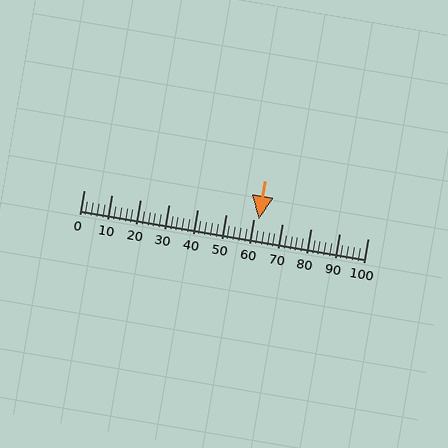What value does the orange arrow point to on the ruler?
The orange arrow points to approximately 62.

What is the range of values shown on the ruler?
The ruler shows values from 0 to 100.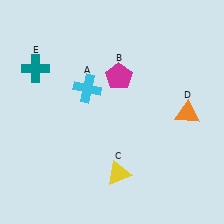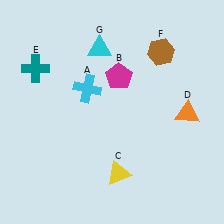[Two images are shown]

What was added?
A brown hexagon (F), a cyan triangle (G) were added in Image 2.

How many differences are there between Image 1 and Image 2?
There are 2 differences between the two images.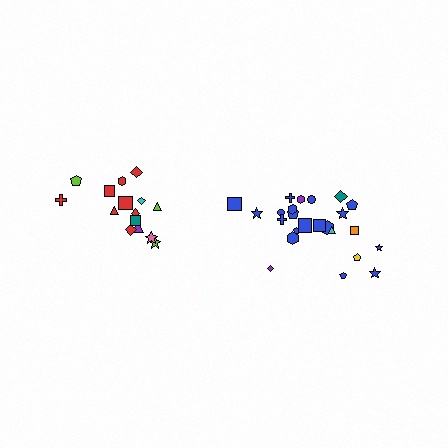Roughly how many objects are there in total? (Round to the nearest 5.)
Roughly 40 objects in total.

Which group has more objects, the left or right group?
The right group.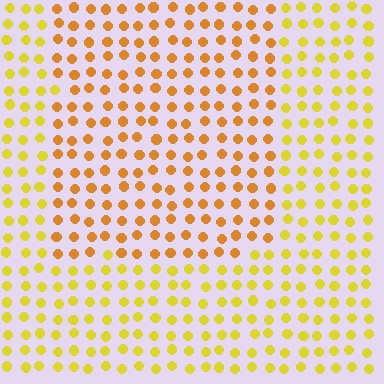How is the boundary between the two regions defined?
The boundary is defined purely by a slight shift in hue (about 28 degrees). Spacing, size, and orientation are identical on both sides.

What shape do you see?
I see a rectangle.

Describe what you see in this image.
The image is filled with small yellow elements in a uniform arrangement. A rectangle-shaped region is visible where the elements are tinted to a slightly different hue, forming a subtle color boundary.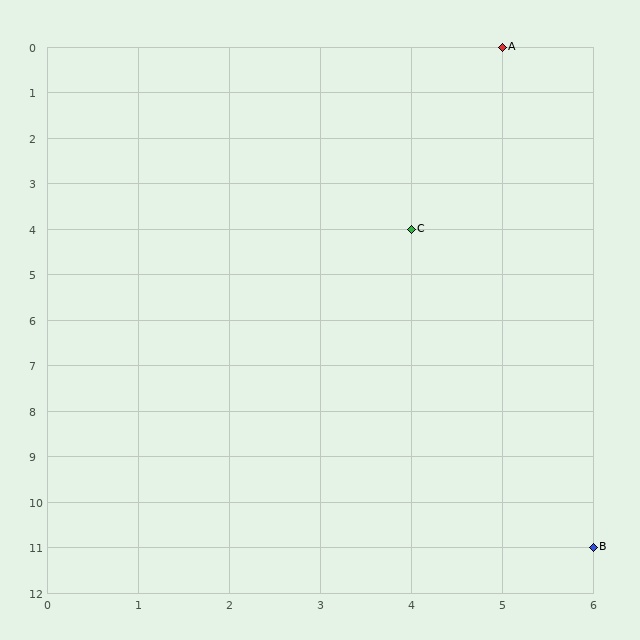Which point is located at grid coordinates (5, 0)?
Point A is at (5, 0).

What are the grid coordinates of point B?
Point B is at grid coordinates (6, 11).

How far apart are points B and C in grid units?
Points B and C are 2 columns and 7 rows apart (about 7.3 grid units diagonally).